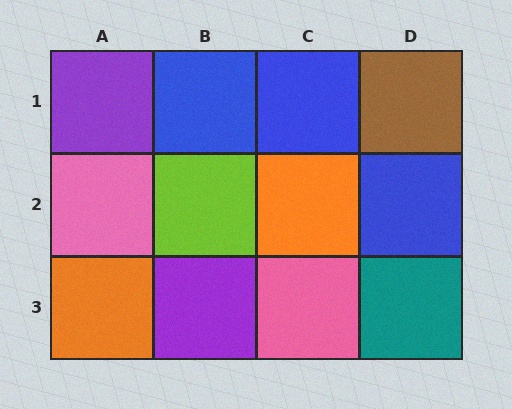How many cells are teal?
1 cell is teal.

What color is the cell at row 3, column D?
Teal.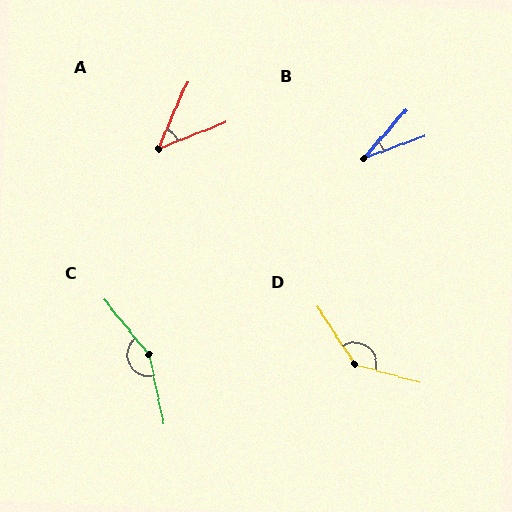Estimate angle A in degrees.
Approximately 45 degrees.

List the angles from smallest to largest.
B (29°), A (45°), D (138°), C (152°).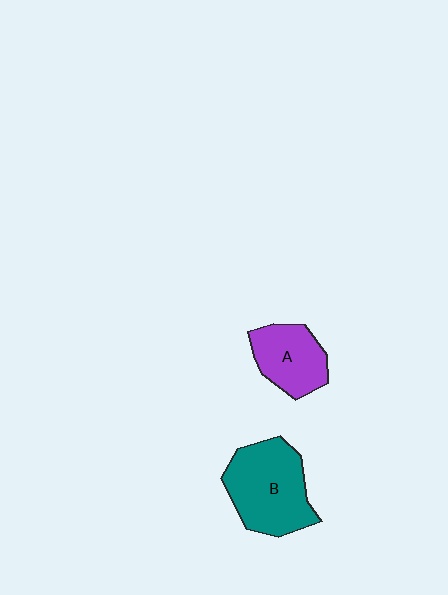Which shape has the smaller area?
Shape A (purple).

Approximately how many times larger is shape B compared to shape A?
Approximately 1.5 times.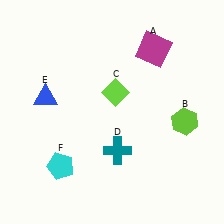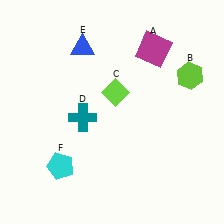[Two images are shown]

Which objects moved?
The objects that moved are: the lime hexagon (B), the teal cross (D), the blue triangle (E).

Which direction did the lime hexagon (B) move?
The lime hexagon (B) moved up.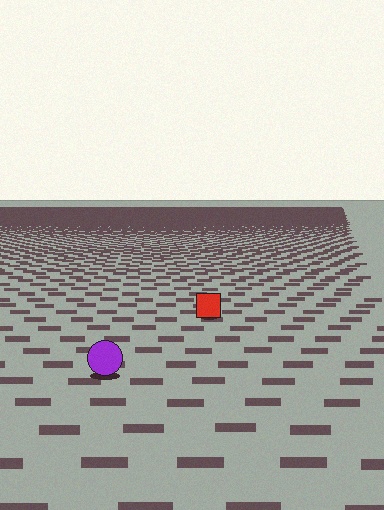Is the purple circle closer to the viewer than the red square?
Yes. The purple circle is closer — you can tell from the texture gradient: the ground texture is coarser near it.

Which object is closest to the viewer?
The purple circle is closest. The texture marks near it are larger and more spread out.